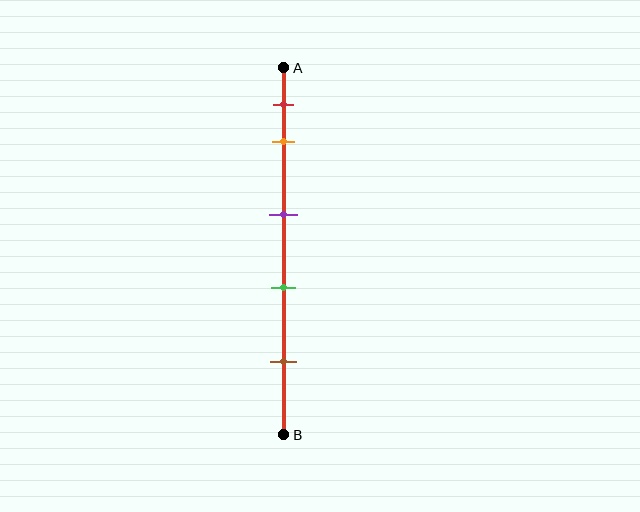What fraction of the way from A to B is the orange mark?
The orange mark is approximately 20% (0.2) of the way from A to B.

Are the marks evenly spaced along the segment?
No, the marks are not evenly spaced.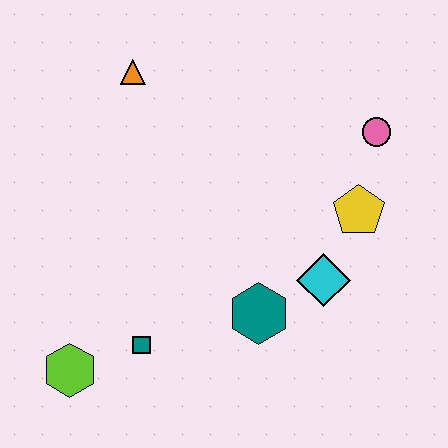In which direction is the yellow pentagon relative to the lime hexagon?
The yellow pentagon is to the right of the lime hexagon.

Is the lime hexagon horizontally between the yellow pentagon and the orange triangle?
No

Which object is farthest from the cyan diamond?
The orange triangle is farthest from the cyan diamond.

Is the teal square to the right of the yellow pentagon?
No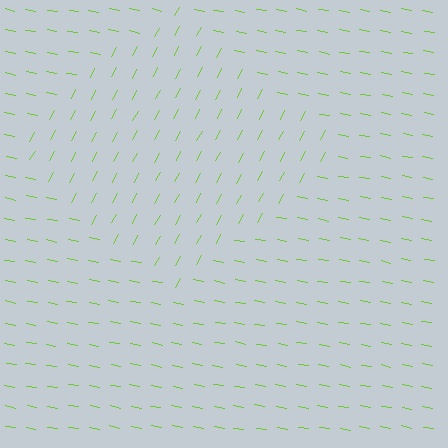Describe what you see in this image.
The image is filled with small lime line segments. A diamond region in the image has lines oriented differently from the surrounding lines, creating a visible texture boundary.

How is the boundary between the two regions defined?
The boundary is defined purely by a change in line orientation (approximately 72 degrees difference). All lines are the same color and thickness.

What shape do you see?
I see a diamond.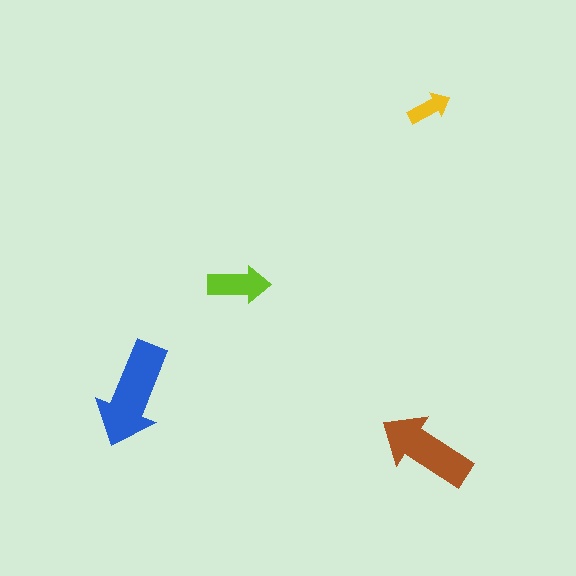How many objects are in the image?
There are 4 objects in the image.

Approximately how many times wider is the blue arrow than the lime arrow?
About 1.5 times wider.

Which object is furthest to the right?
The yellow arrow is rightmost.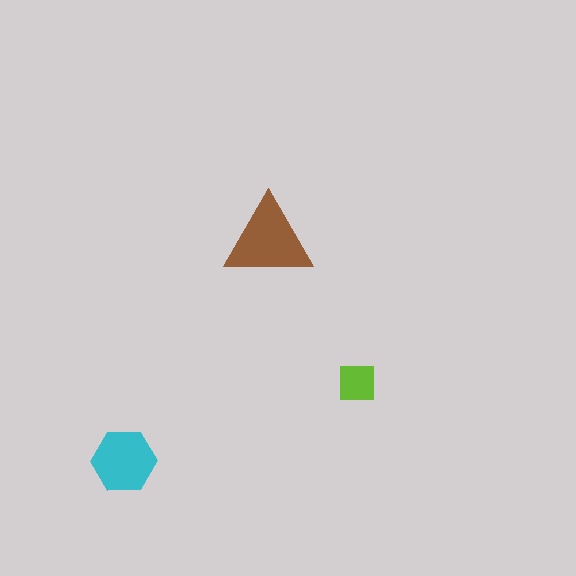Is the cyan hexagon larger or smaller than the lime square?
Larger.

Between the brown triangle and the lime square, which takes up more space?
The brown triangle.